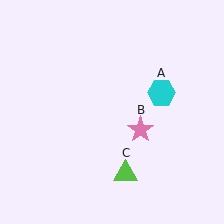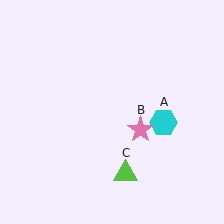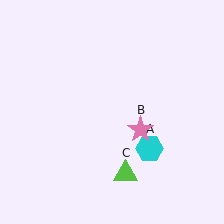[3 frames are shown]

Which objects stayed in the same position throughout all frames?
Pink star (object B) and lime triangle (object C) remained stationary.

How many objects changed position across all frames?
1 object changed position: cyan hexagon (object A).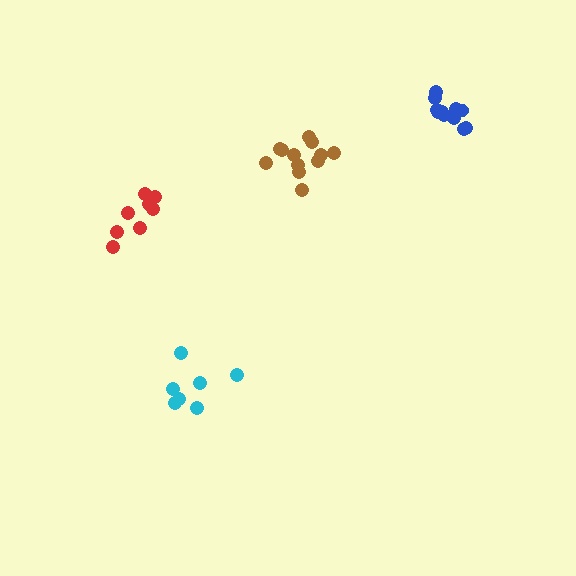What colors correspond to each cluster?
The clusters are colored: cyan, blue, red, brown.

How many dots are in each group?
Group 1: 7 dots, Group 2: 11 dots, Group 3: 8 dots, Group 4: 12 dots (38 total).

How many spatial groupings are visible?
There are 4 spatial groupings.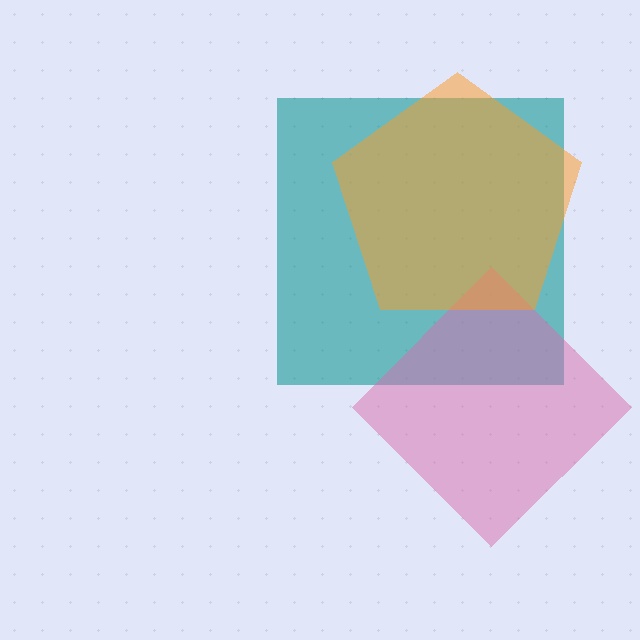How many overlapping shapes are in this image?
There are 3 overlapping shapes in the image.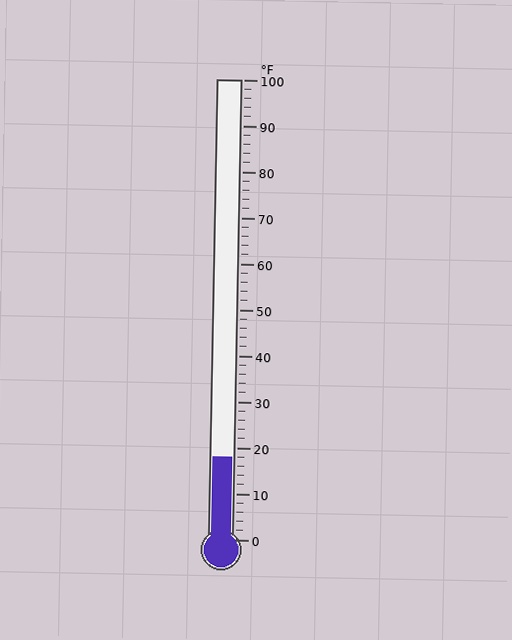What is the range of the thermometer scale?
The thermometer scale ranges from 0°F to 100°F.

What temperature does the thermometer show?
The thermometer shows approximately 18°F.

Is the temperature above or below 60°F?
The temperature is below 60°F.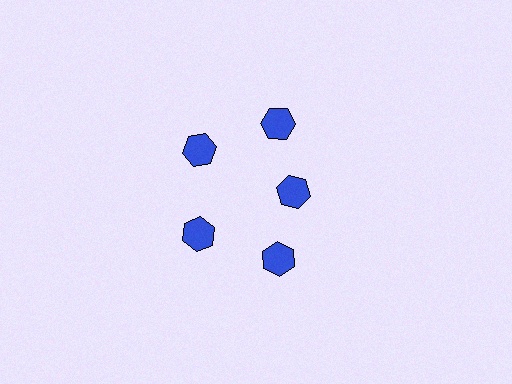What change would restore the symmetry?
The symmetry would be restored by moving it outward, back onto the ring so that all 5 hexagons sit at equal angles and equal distance from the center.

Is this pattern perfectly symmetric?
No. The 5 blue hexagons are arranged in a ring, but one element near the 3 o'clock position is pulled inward toward the center, breaking the 5-fold rotational symmetry.